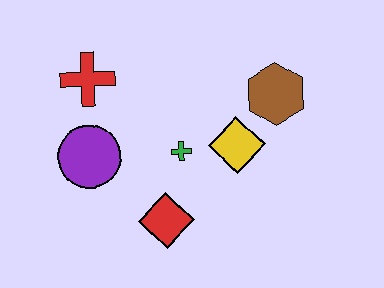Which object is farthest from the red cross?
The brown hexagon is farthest from the red cross.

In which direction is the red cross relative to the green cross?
The red cross is to the left of the green cross.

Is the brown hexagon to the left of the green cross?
No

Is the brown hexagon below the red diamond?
No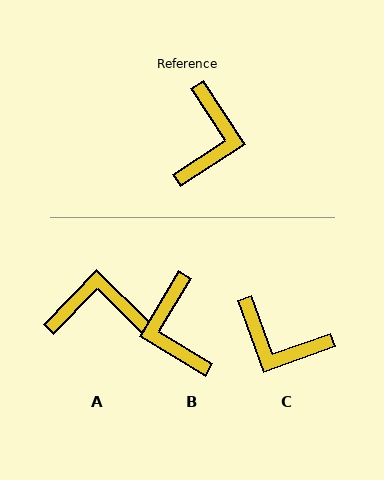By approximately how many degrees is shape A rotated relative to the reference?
Approximately 102 degrees counter-clockwise.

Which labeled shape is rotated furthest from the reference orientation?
B, about 154 degrees away.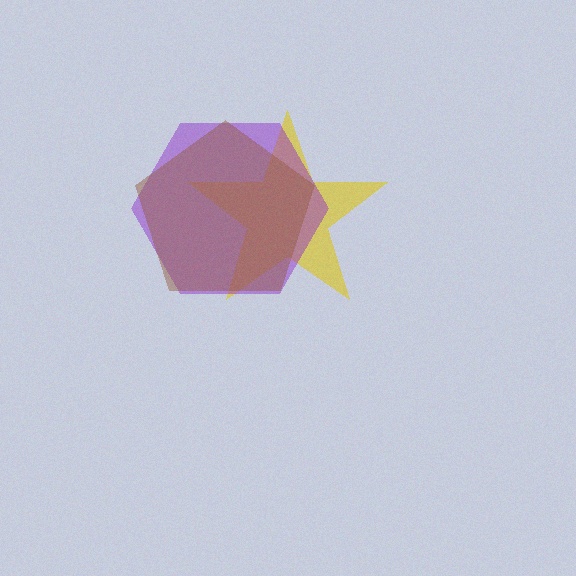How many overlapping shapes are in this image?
There are 3 overlapping shapes in the image.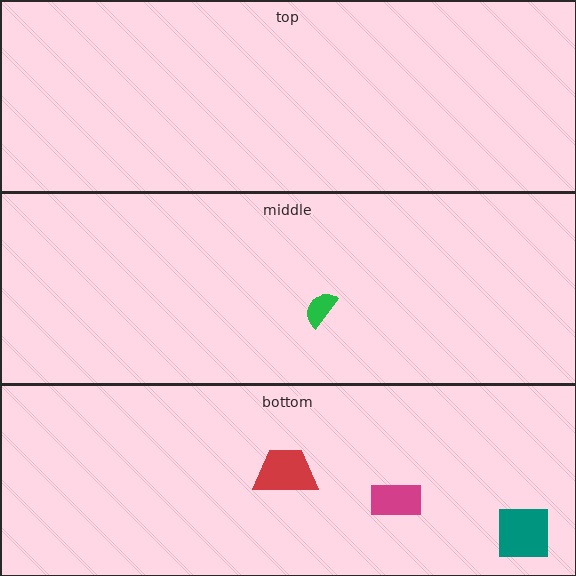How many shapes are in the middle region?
1.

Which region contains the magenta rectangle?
The bottom region.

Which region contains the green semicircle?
The middle region.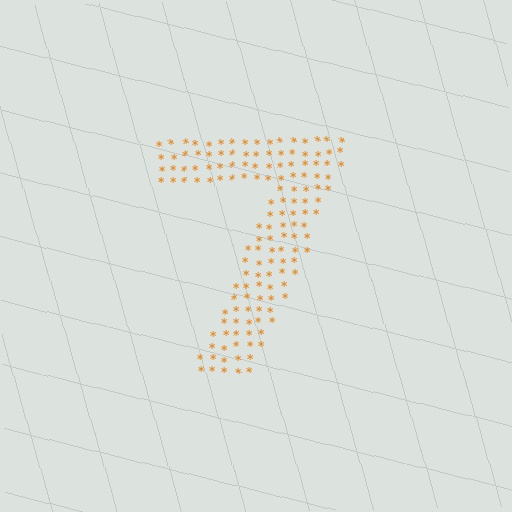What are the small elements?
The small elements are asterisks.